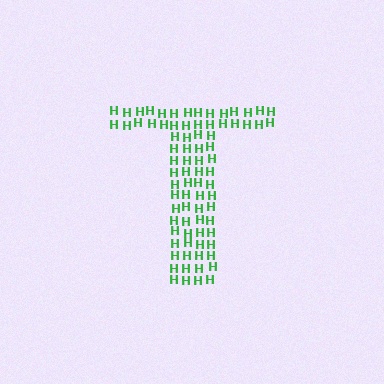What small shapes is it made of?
It is made of small letter H's.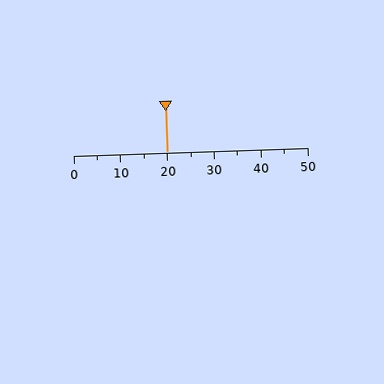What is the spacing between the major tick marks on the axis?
The major ticks are spaced 10 apart.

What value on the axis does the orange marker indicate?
The marker indicates approximately 20.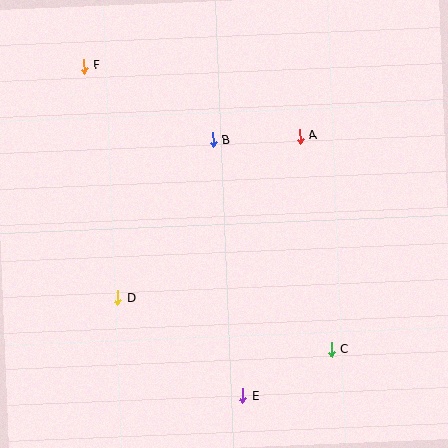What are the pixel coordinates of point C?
Point C is at (331, 349).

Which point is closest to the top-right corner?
Point A is closest to the top-right corner.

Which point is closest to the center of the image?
Point B at (213, 140) is closest to the center.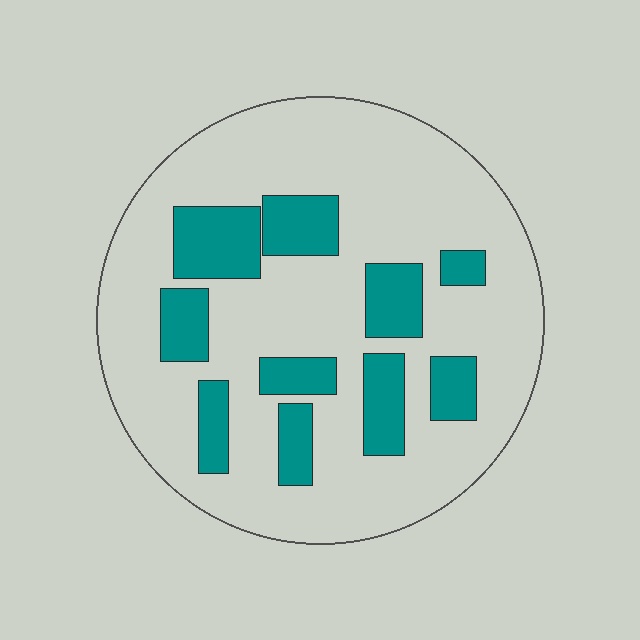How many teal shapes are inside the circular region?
10.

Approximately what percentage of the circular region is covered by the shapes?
Approximately 25%.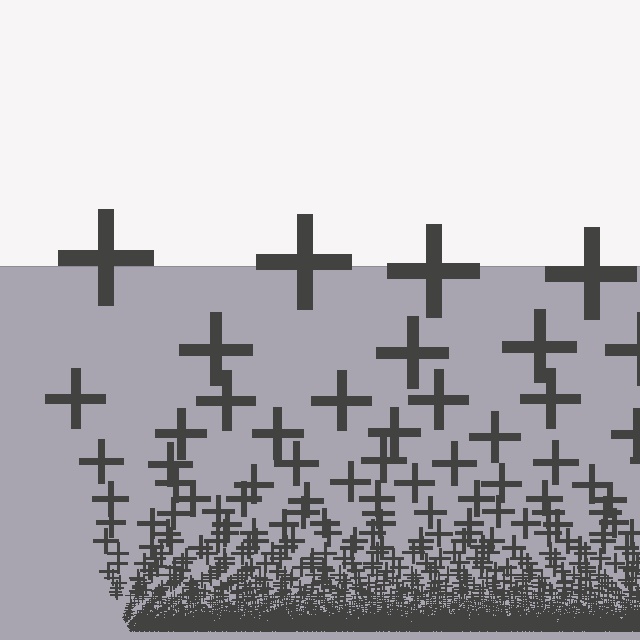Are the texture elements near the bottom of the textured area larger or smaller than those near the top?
Smaller. The gradient is inverted — elements near the bottom are smaller and denser.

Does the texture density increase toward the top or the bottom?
Density increases toward the bottom.